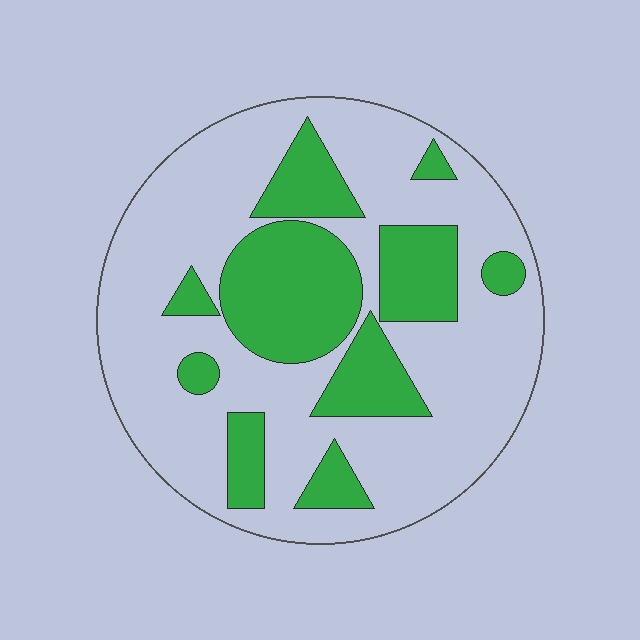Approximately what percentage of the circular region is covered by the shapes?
Approximately 30%.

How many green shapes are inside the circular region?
10.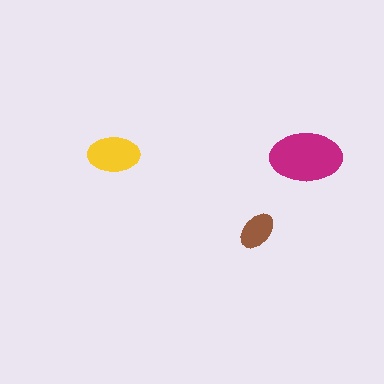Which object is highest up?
The yellow ellipse is topmost.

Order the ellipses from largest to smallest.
the magenta one, the yellow one, the brown one.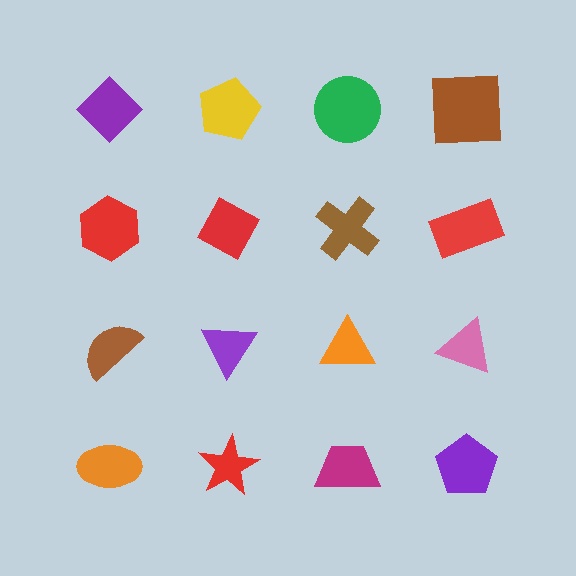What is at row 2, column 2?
A red diamond.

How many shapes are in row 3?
4 shapes.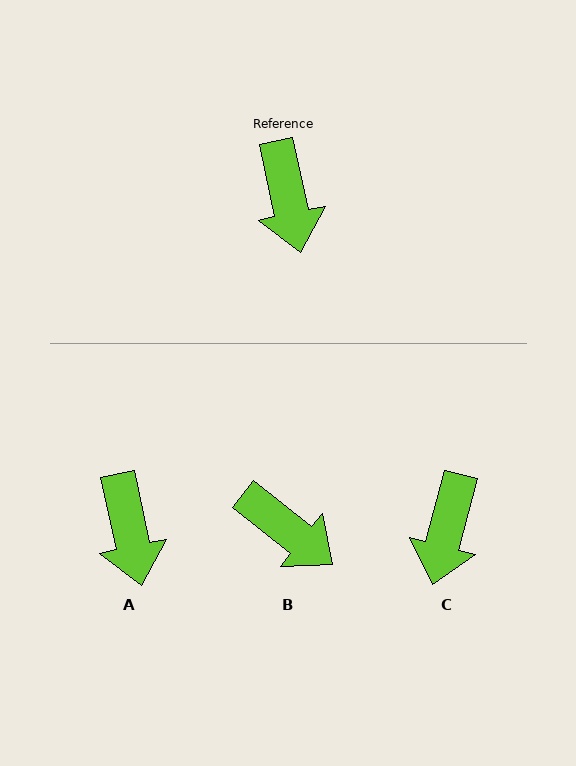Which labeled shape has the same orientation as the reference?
A.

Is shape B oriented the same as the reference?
No, it is off by about 40 degrees.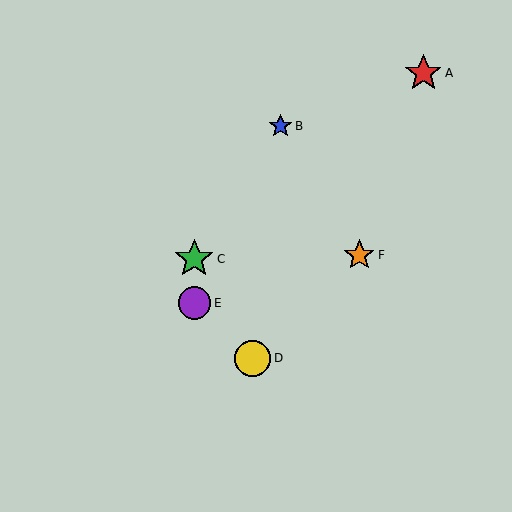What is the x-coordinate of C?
Object C is at x≈194.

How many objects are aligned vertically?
2 objects (C, E) are aligned vertically.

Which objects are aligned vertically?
Objects C, E are aligned vertically.